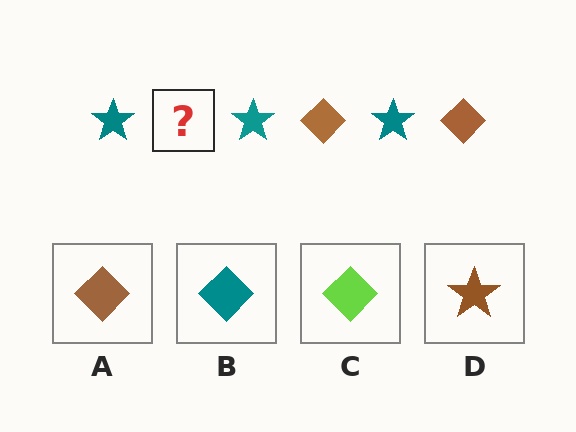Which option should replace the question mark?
Option A.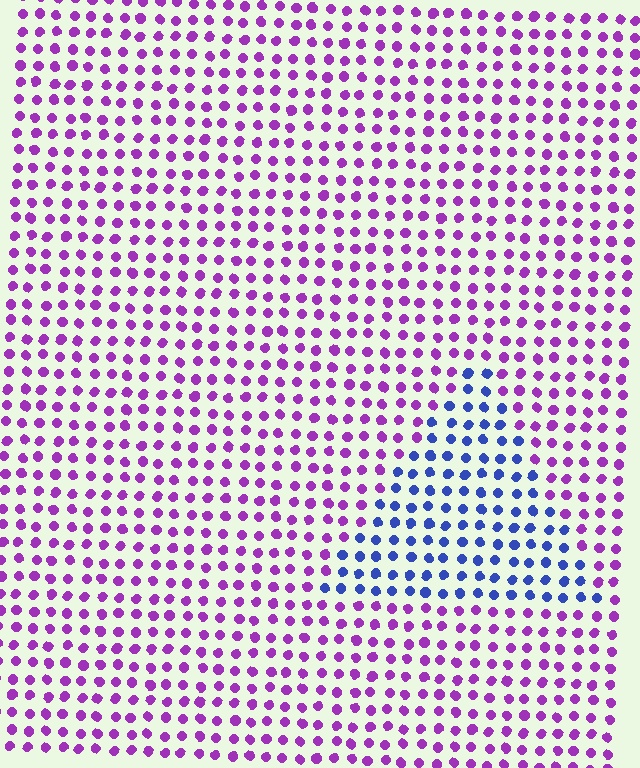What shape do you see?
I see a triangle.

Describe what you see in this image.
The image is filled with small purple elements in a uniform arrangement. A triangle-shaped region is visible where the elements are tinted to a slightly different hue, forming a subtle color boundary.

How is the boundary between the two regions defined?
The boundary is defined purely by a slight shift in hue (about 59 degrees). Spacing, size, and orientation are identical on both sides.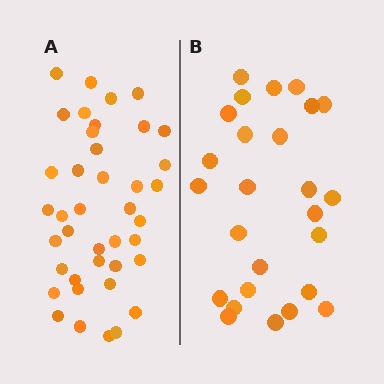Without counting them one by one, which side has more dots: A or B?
Region A (the left region) has more dots.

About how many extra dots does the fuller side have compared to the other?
Region A has approximately 15 more dots than region B.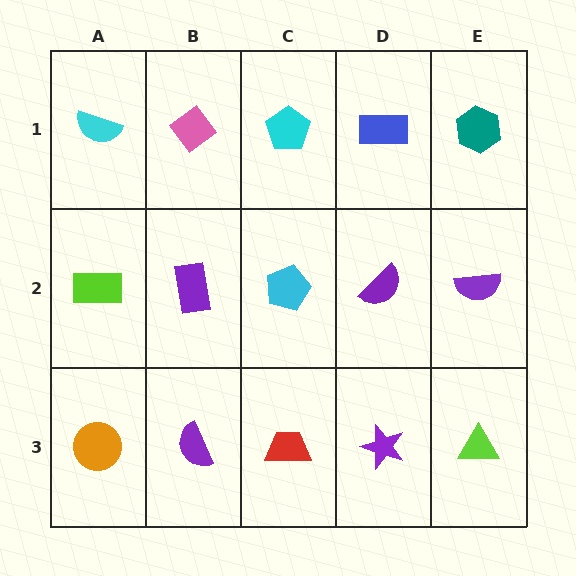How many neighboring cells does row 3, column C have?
3.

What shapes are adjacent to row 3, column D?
A purple semicircle (row 2, column D), a red trapezoid (row 3, column C), a lime triangle (row 3, column E).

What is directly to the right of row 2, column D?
A purple semicircle.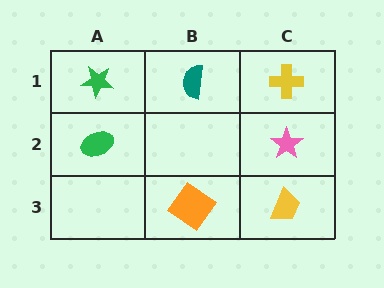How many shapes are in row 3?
2 shapes.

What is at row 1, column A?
A green star.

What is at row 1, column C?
A yellow cross.